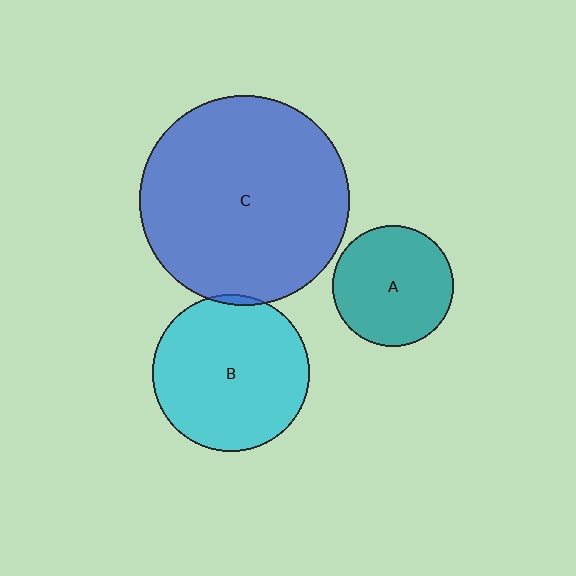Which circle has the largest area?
Circle C (blue).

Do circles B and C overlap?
Yes.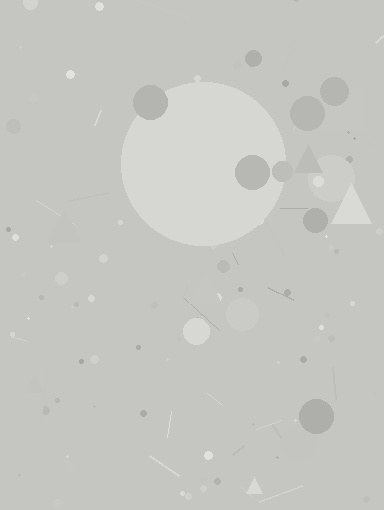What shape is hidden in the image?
A circle is hidden in the image.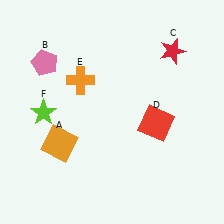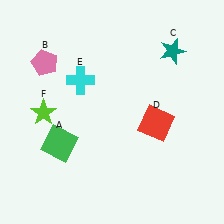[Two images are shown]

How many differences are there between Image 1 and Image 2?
There are 3 differences between the two images.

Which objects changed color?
A changed from orange to green. C changed from red to teal. E changed from orange to cyan.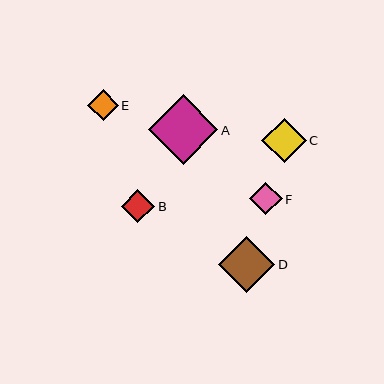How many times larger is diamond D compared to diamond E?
Diamond D is approximately 1.8 times the size of diamond E.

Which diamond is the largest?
Diamond A is the largest with a size of approximately 69 pixels.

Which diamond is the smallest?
Diamond E is the smallest with a size of approximately 30 pixels.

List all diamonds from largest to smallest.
From largest to smallest: A, D, C, B, F, E.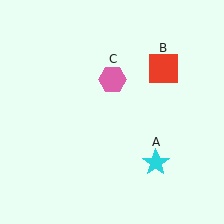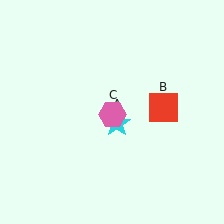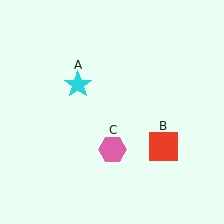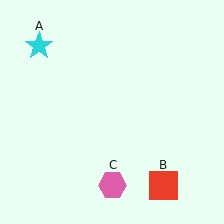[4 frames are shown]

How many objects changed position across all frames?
3 objects changed position: cyan star (object A), red square (object B), pink hexagon (object C).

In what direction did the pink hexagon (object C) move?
The pink hexagon (object C) moved down.